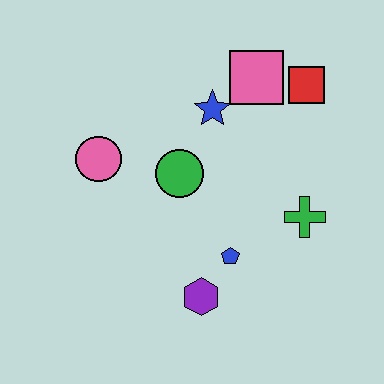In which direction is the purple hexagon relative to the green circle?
The purple hexagon is below the green circle.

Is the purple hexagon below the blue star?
Yes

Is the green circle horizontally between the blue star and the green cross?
No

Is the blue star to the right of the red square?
No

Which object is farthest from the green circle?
The red square is farthest from the green circle.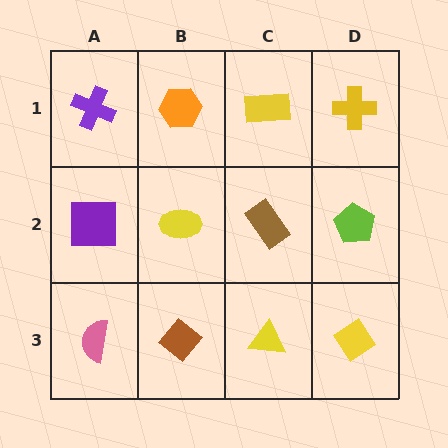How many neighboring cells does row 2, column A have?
3.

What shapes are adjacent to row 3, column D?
A lime pentagon (row 2, column D), a yellow triangle (row 3, column C).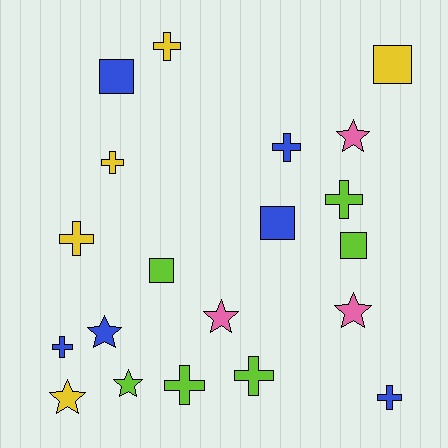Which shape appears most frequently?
Cross, with 9 objects.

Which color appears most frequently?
Blue, with 6 objects.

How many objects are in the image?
There are 20 objects.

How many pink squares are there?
There are no pink squares.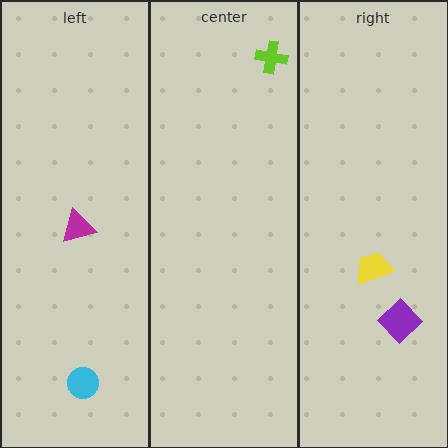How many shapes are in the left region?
2.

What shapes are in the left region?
The magenta triangle, the cyan circle.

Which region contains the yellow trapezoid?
The right region.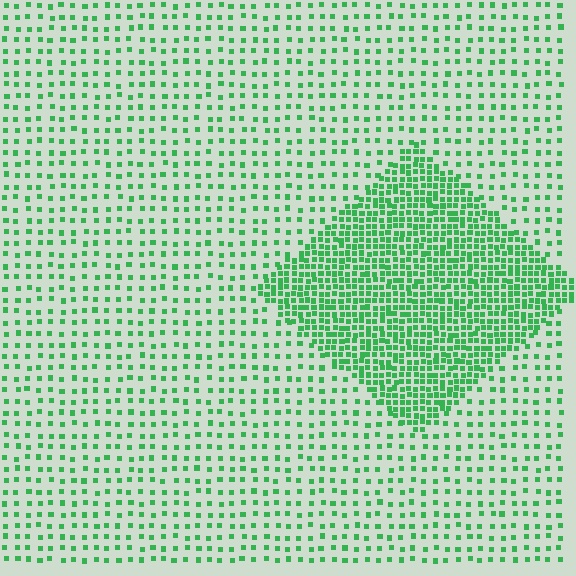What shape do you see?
I see a diamond.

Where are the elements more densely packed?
The elements are more densely packed inside the diamond boundary.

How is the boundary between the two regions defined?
The boundary is defined by a change in element density (approximately 2.8x ratio). All elements are the same color, size, and shape.